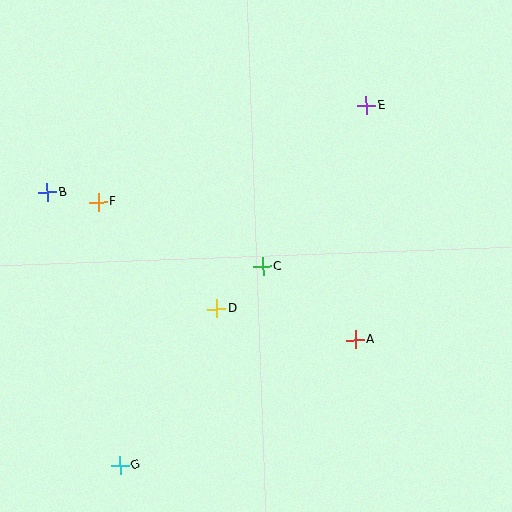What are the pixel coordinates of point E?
Point E is at (366, 105).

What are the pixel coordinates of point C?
Point C is at (263, 266).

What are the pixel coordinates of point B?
Point B is at (47, 192).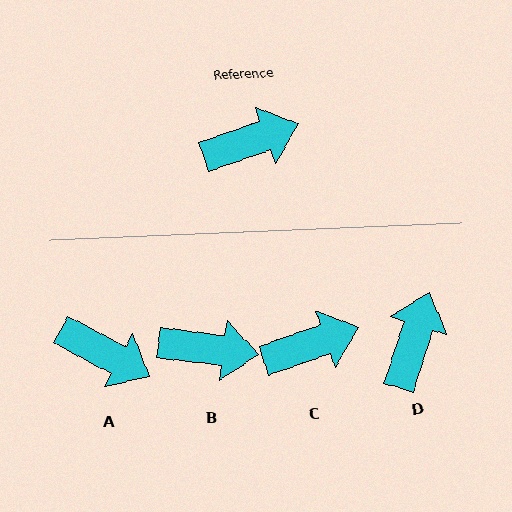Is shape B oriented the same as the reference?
No, it is off by about 26 degrees.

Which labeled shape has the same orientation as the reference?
C.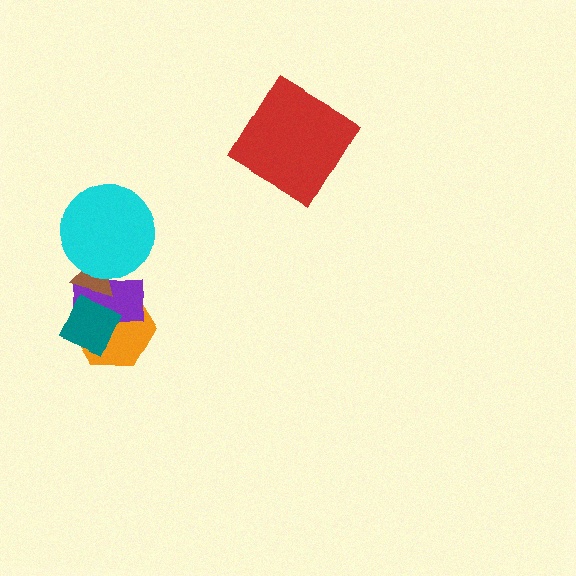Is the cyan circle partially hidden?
No, no other shape covers it.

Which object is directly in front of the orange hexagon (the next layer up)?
The purple rectangle is directly in front of the orange hexagon.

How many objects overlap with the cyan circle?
2 objects overlap with the cyan circle.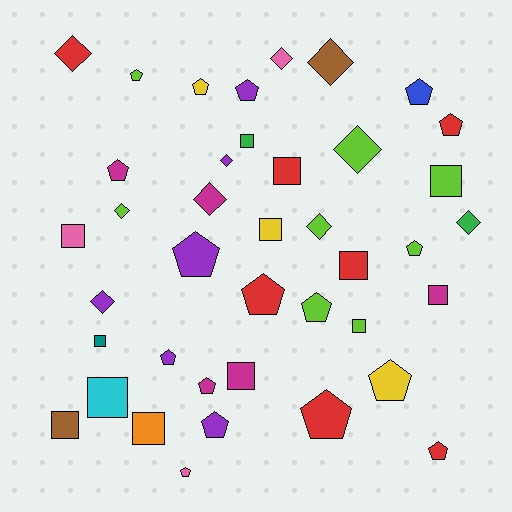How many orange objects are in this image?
There is 1 orange object.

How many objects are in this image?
There are 40 objects.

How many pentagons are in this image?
There are 17 pentagons.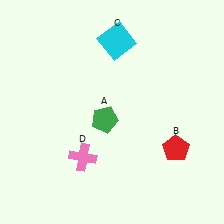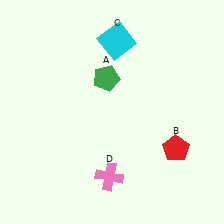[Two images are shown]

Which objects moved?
The objects that moved are: the green pentagon (A), the pink cross (D).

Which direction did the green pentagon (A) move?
The green pentagon (A) moved up.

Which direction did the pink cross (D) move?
The pink cross (D) moved right.